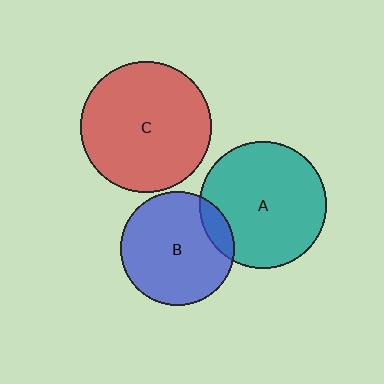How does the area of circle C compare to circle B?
Approximately 1.3 times.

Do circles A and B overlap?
Yes.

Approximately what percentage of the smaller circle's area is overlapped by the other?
Approximately 10%.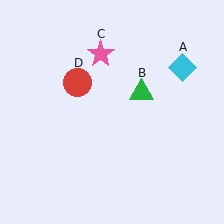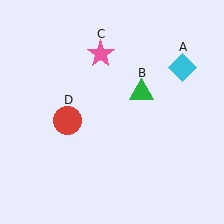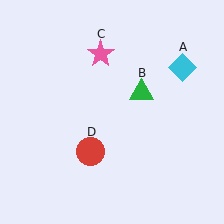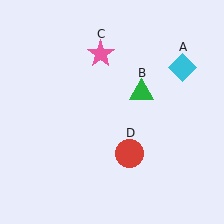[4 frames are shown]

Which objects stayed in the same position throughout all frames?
Cyan diamond (object A) and green triangle (object B) and pink star (object C) remained stationary.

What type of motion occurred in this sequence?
The red circle (object D) rotated counterclockwise around the center of the scene.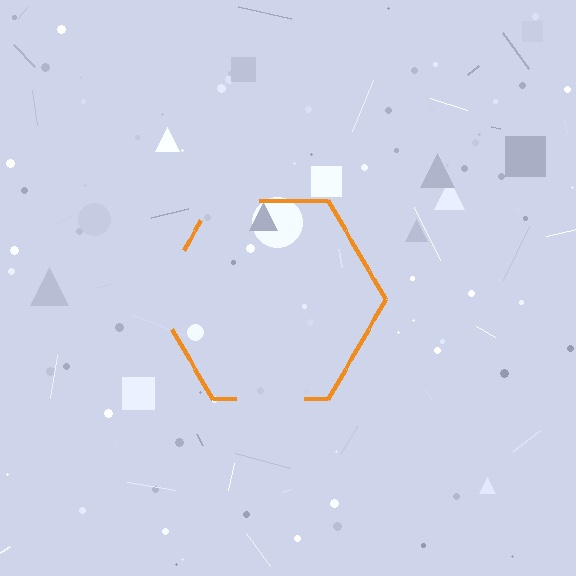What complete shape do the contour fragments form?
The contour fragments form a hexagon.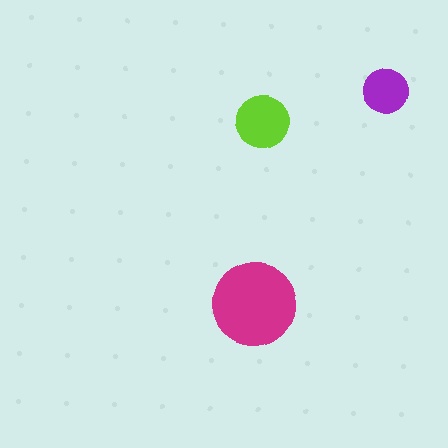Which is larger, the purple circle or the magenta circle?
The magenta one.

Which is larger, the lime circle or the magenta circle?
The magenta one.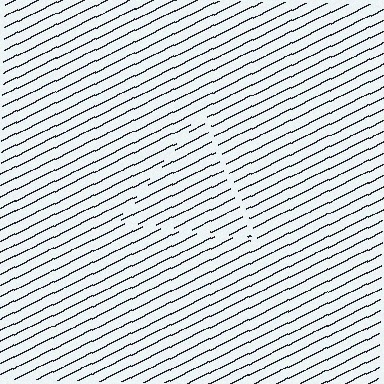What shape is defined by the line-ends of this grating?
An illusory triangle. The interior of the shape contains the same grating, shifted by half a period — the contour is defined by the phase discontinuity where line-ends from the inner and outer gratings abut.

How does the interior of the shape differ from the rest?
The interior of the shape contains the same grating, shifted by half a period — the contour is defined by the phase discontinuity where line-ends from the inner and outer gratings abut.